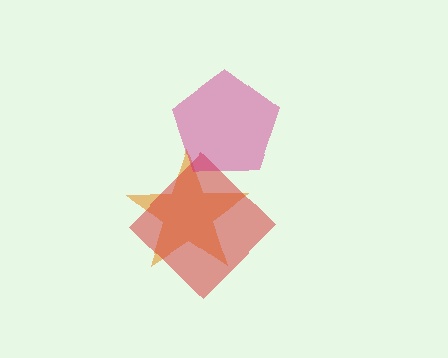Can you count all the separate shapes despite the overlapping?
Yes, there are 3 separate shapes.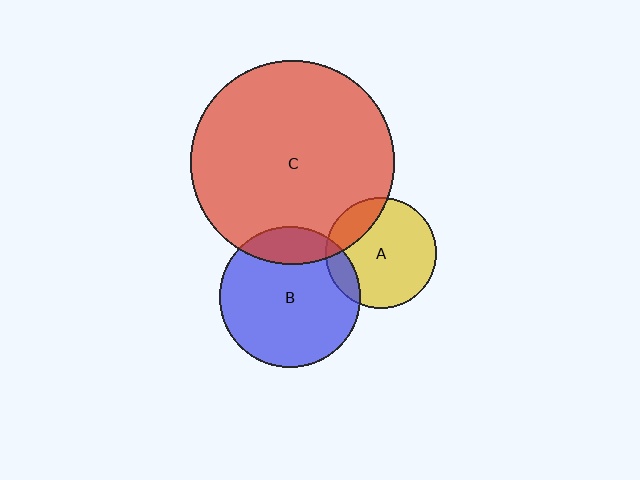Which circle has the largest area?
Circle C (red).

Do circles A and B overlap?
Yes.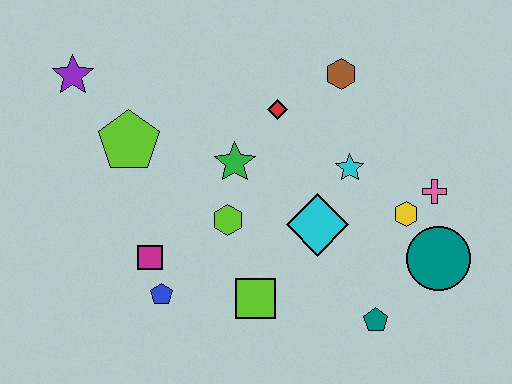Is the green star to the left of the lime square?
Yes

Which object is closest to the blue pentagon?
The magenta square is closest to the blue pentagon.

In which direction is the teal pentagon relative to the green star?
The teal pentagon is below the green star.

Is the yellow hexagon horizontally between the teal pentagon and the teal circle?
Yes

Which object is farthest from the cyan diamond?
The purple star is farthest from the cyan diamond.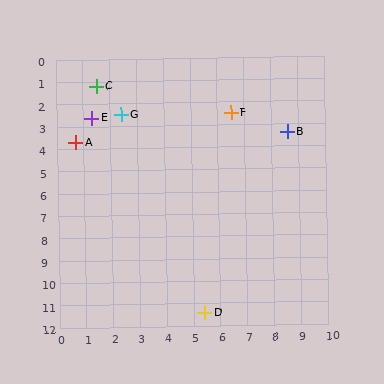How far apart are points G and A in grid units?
Points G and A are about 2.1 grid units apart.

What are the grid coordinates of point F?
Point F is at approximately (6.5, 2.5).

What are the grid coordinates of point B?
Point B is at approximately (8.6, 3.4).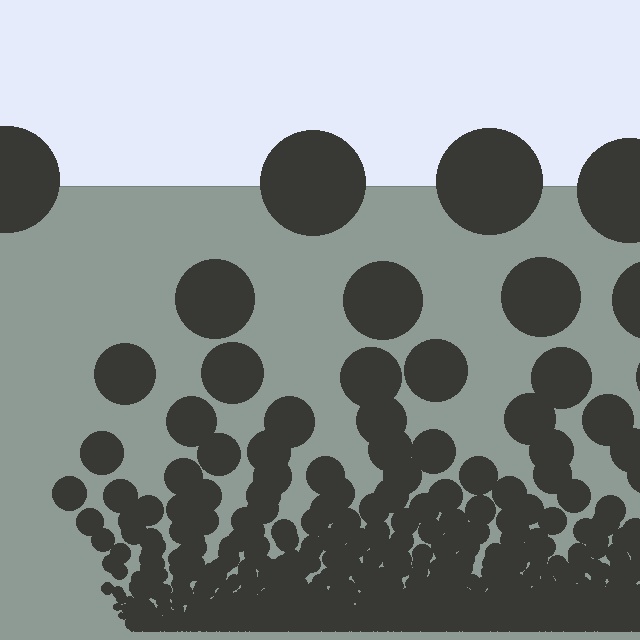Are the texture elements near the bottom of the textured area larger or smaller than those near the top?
Smaller. The gradient is inverted — elements near the bottom are smaller and denser.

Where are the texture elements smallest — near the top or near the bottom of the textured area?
Near the bottom.